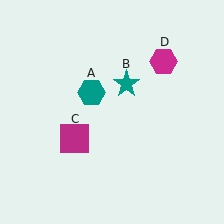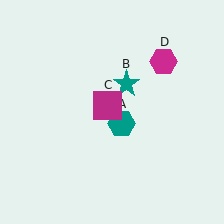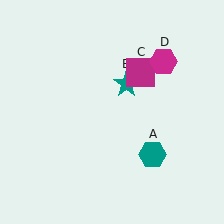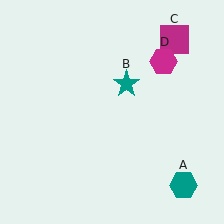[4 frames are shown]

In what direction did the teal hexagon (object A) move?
The teal hexagon (object A) moved down and to the right.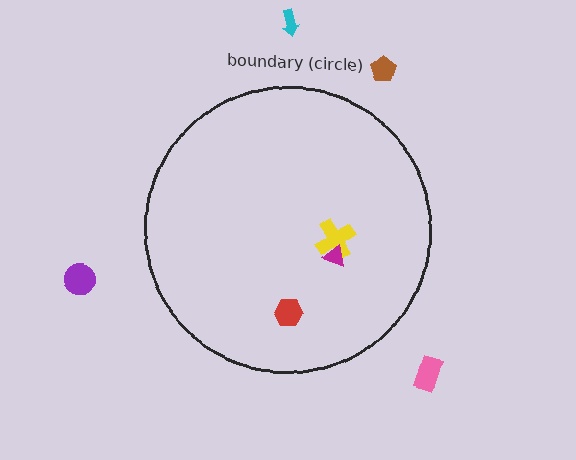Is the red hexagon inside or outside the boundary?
Inside.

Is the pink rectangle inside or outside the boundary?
Outside.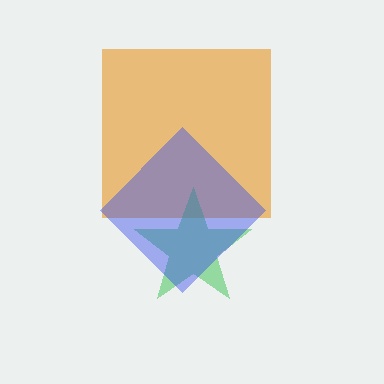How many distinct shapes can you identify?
There are 3 distinct shapes: an orange square, a green star, a blue diamond.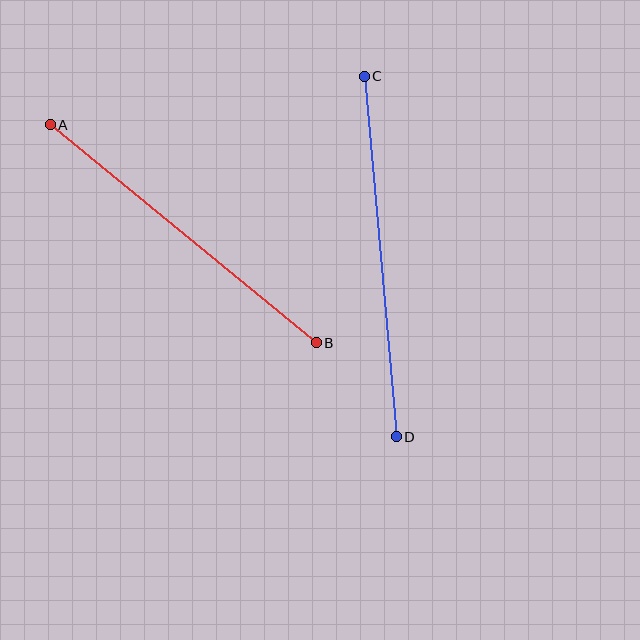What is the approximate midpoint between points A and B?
The midpoint is at approximately (183, 234) pixels.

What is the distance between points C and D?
The distance is approximately 362 pixels.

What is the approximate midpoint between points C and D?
The midpoint is at approximately (380, 256) pixels.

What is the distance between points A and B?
The distance is approximately 344 pixels.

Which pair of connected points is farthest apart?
Points C and D are farthest apart.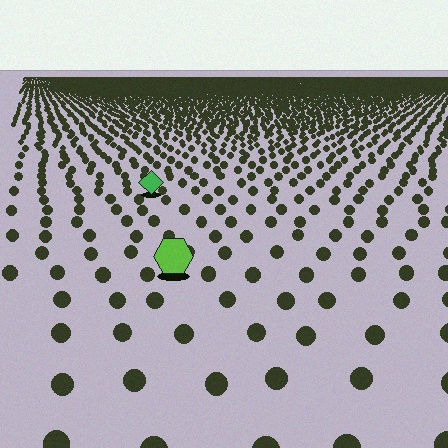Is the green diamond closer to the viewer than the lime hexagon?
No. The lime hexagon is closer — you can tell from the texture gradient: the ground texture is coarser near it.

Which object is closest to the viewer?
The lime hexagon is closest. The texture marks near it are larger and more spread out.